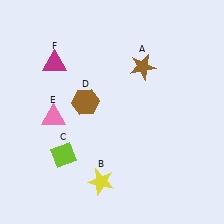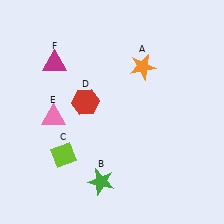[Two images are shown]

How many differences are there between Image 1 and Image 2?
There are 3 differences between the two images.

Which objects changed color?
A changed from brown to orange. B changed from yellow to green. D changed from brown to red.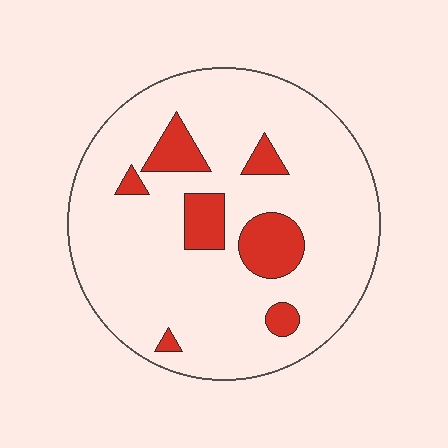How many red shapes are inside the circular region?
7.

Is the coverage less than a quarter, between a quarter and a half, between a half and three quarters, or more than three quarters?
Less than a quarter.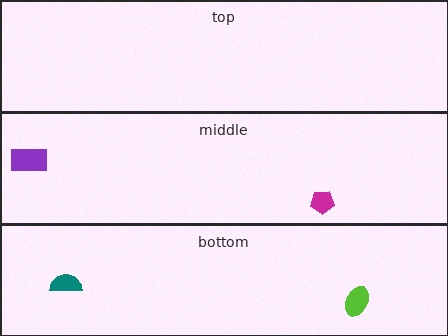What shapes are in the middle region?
The magenta pentagon, the purple rectangle.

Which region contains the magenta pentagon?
The middle region.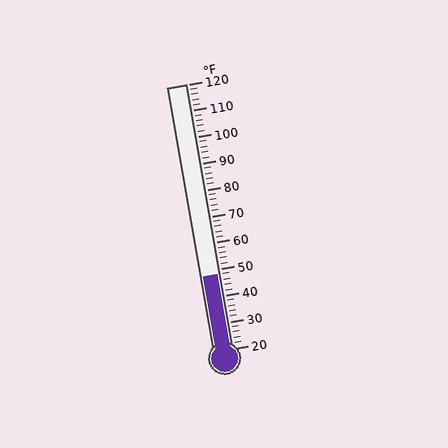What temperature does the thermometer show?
The thermometer shows approximately 48°F.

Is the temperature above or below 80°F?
The temperature is below 80°F.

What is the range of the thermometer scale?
The thermometer scale ranges from 20°F to 120°F.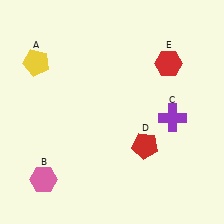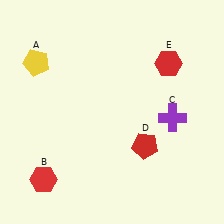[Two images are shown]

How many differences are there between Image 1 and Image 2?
There is 1 difference between the two images.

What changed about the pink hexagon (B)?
In Image 1, B is pink. In Image 2, it changed to red.